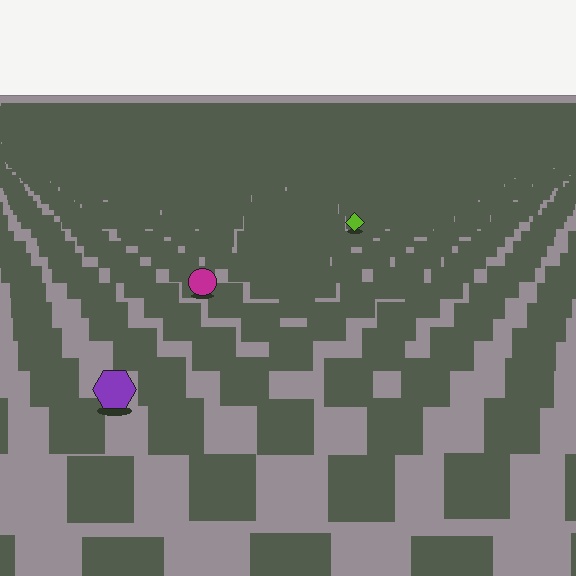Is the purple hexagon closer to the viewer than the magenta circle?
Yes. The purple hexagon is closer — you can tell from the texture gradient: the ground texture is coarser near it.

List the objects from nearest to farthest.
From nearest to farthest: the purple hexagon, the magenta circle, the lime diamond.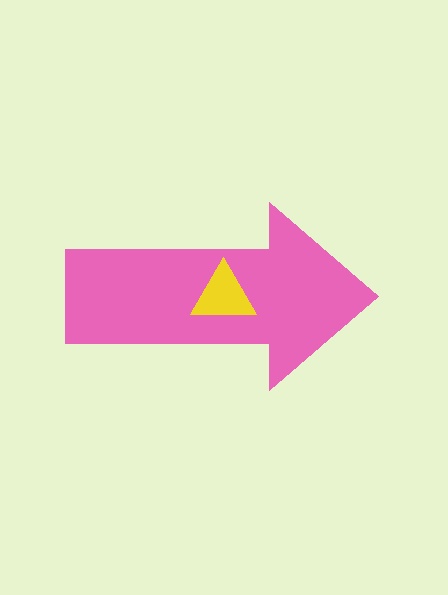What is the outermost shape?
The pink arrow.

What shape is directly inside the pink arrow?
The yellow triangle.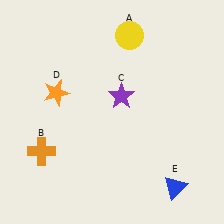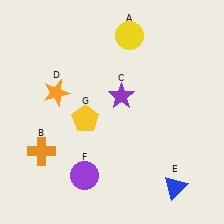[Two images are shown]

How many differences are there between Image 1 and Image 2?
There are 2 differences between the two images.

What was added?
A purple circle (F), a yellow pentagon (G) were added in Image 2.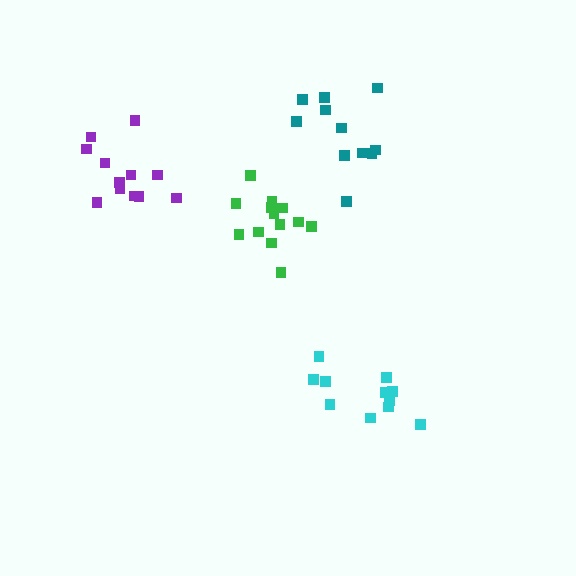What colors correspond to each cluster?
The clusters are colored: purple, teal, cyan, green.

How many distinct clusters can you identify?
There are 4 distinct clusters.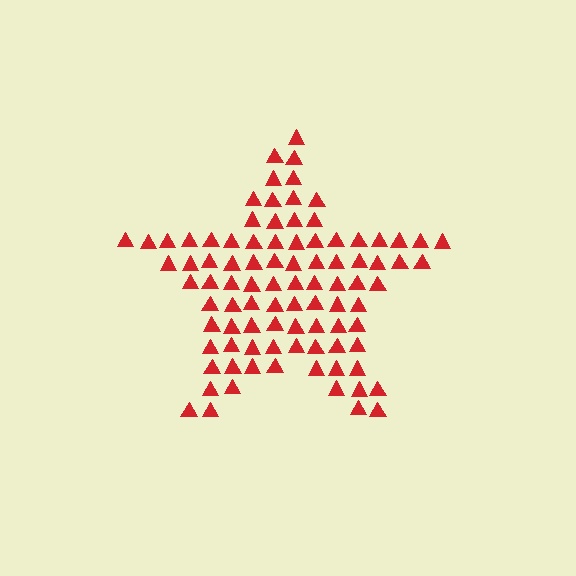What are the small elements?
The small elements are triangles.